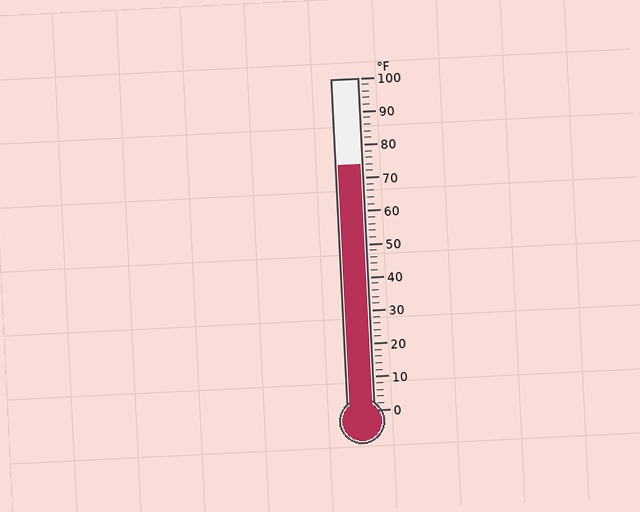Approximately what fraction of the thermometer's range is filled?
The thermometer is filled to approximately 75% of its range.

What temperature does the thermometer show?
The thermometer shows approximately 74°F.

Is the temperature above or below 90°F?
The temperature is below 90°F.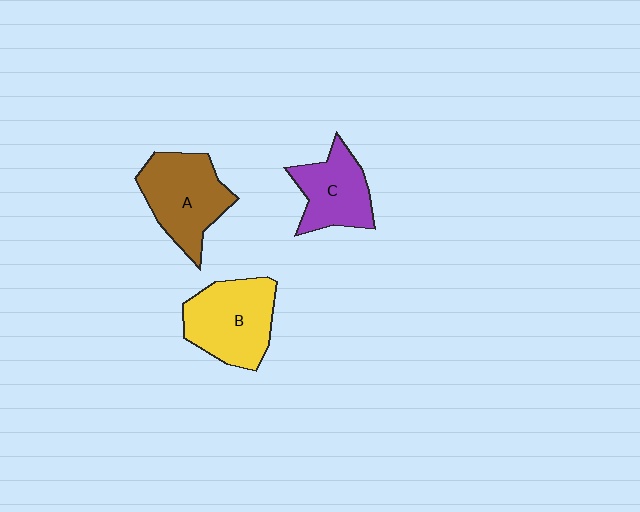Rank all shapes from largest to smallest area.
From largest to smallest: B (yellow), A (brown), C (purple).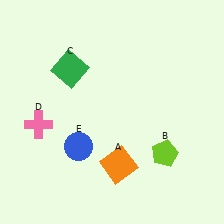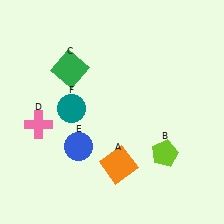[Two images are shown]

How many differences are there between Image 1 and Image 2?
There is 1 difference between the two images.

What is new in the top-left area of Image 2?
A teal circle (F) was added in the top-left area of Image 2.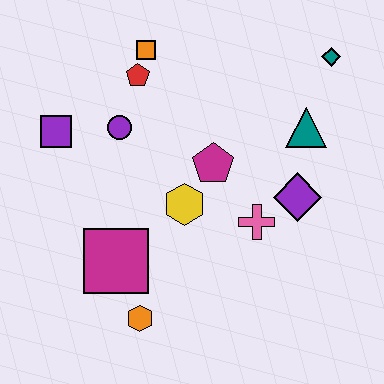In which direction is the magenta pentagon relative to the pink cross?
The magenta pentagon is above the pink cross.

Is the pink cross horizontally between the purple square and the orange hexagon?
No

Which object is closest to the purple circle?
The red pentagon is closest to the purple circle.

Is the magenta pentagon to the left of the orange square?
No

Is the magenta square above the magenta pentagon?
No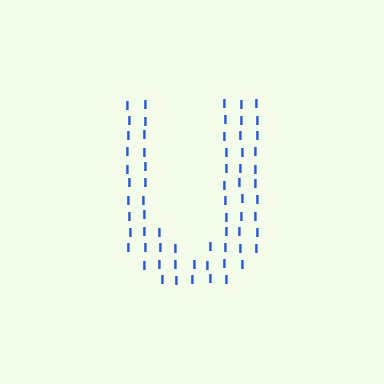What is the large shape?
The large shape is the letter U.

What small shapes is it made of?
It is made of small letter I's.